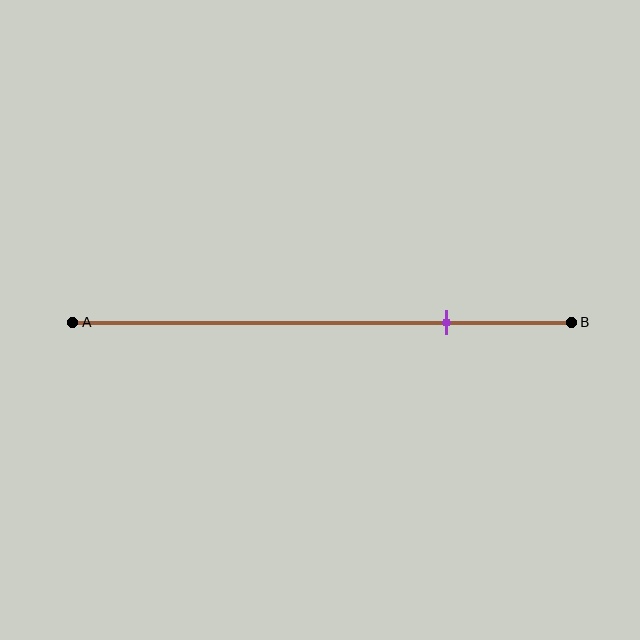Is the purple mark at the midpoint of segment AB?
No, the mark is at about 75% from A, not at the 50% midpoint.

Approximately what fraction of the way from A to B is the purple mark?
The purple mark is approximately 75% of the way from A to B.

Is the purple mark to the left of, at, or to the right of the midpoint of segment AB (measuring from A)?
The purple mark is to the right of the midpoint of segment AB.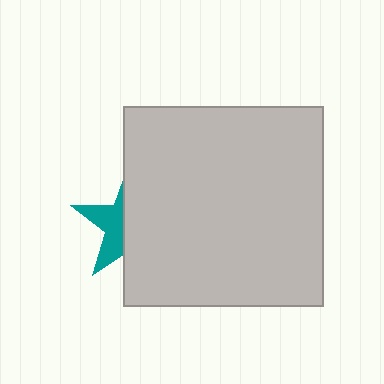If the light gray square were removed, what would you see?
You would see the complete teal star.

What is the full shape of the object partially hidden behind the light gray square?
The partially hidden object is a teal star.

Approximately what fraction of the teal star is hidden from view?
Roughly 61% of the teal star is hidden behind the light gray square.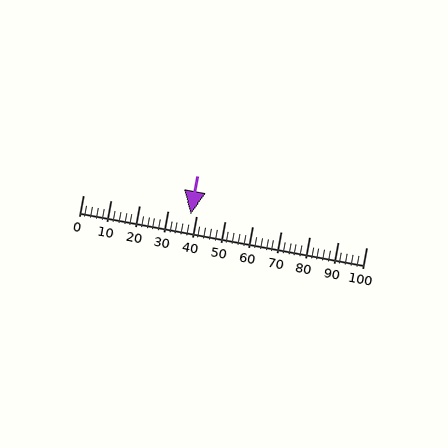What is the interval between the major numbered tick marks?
The major tick marks are spaced 10 units apart.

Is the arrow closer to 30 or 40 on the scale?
The arrow is closer to 40.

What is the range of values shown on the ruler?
The ruler shows values from 0 to 100.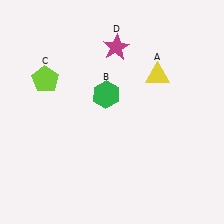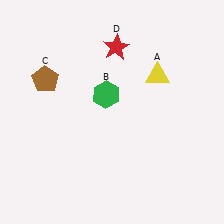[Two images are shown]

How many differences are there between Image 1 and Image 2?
There are 2 differences between the two images.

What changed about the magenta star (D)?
In Image 1, D is magenta. In Image 2, it changed to red.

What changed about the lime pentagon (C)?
In Image 1, C is lime. In Image 2, it changed to brown.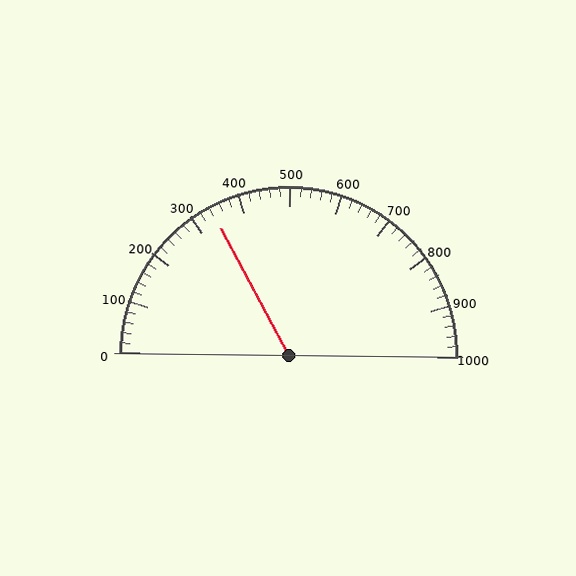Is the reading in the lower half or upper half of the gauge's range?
The reading is in the lower half of the range (0 to 1000).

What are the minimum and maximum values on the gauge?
The gauge ranges from 0 to 1000.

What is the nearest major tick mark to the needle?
The nearest major tick mark is 300.